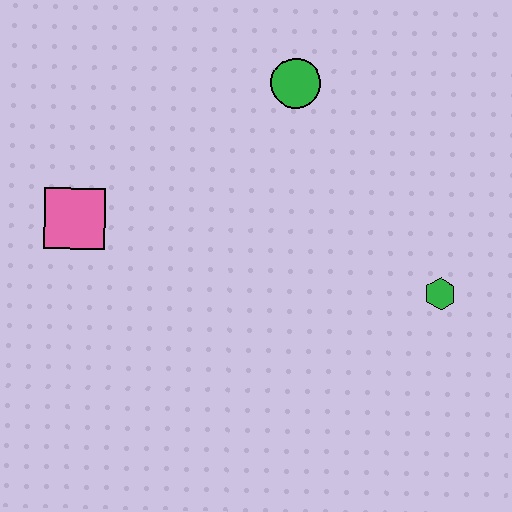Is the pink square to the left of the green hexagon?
Yes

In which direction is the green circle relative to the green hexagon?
The green circle is above the green hexagon.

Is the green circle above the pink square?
Yes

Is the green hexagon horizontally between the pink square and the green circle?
No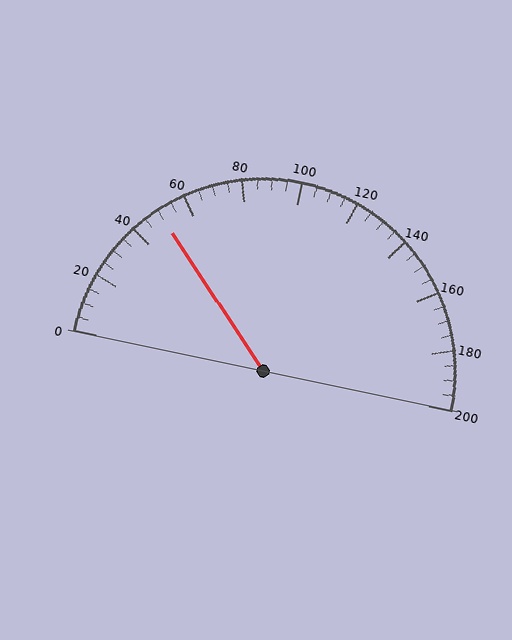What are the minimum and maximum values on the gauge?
The gauge ranges from 0 to 200.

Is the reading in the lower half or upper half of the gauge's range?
The reading is in the lower half of the range (0 to 200).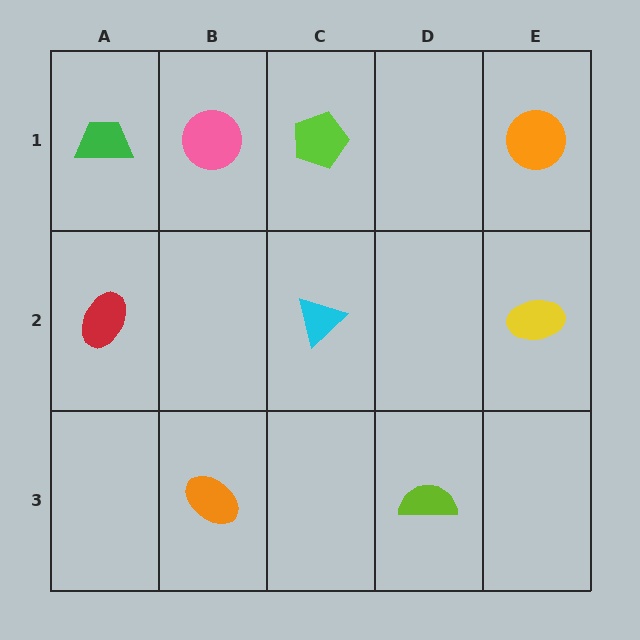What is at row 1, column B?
A pink circle.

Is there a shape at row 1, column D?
No, that cell is empty.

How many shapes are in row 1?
4 shapes.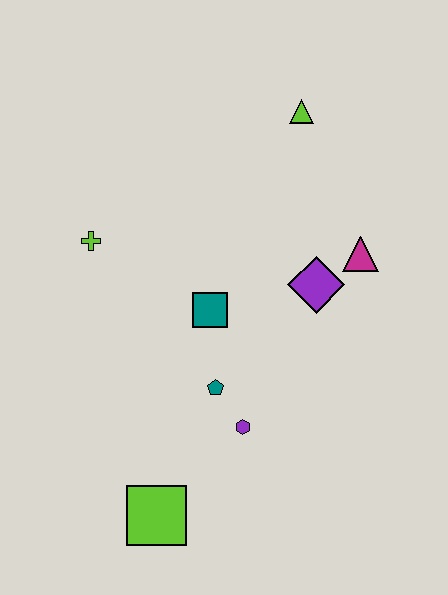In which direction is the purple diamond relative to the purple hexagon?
The purple diamond is above the purple hexagon.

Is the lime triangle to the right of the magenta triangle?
No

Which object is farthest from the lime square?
The lime triangle is farthest from the lime square.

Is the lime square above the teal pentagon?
No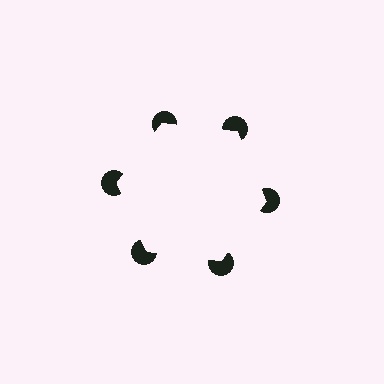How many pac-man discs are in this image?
There are 6 — one at each vertex of the illusory hexagon.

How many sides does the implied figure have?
6 sides.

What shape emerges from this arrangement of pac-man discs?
An illusory hexagon — its edges are inferred from the aligned wedge cuts in the pac-man discs, not physically drawn.